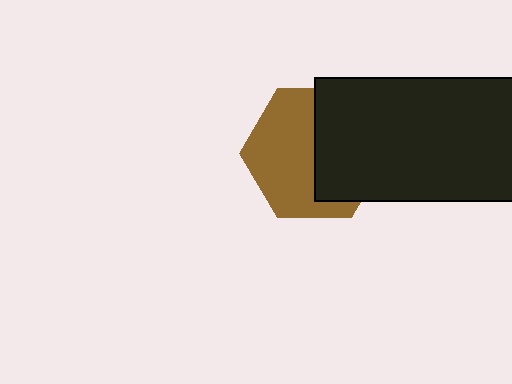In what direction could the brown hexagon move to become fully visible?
The brown hexagon could move left. That would shift it out from behind the black rectangle entirely.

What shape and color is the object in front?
The object in front is a black rectangle.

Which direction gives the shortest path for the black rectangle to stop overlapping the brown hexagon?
Moving right gives the shortest separation.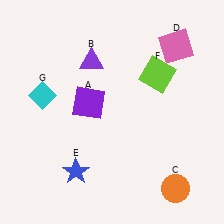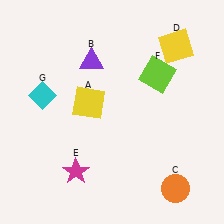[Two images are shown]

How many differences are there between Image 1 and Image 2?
There are 3 differences between the two images.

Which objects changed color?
A changed from purple to yellow. D changed from pink to yellow. E changed from blue to magenta.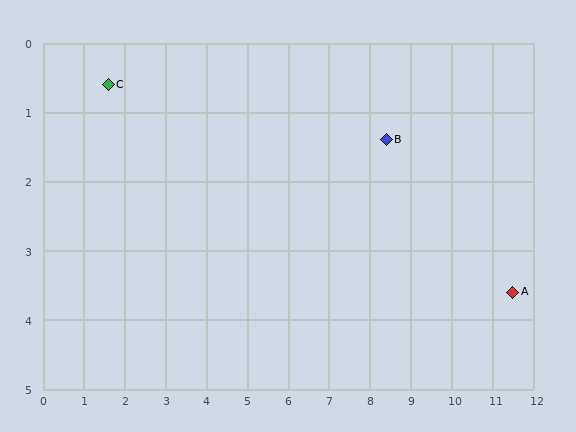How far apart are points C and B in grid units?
Points C and B are about 6.8 grid units apart.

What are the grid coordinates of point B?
Point B is at approximately (8.4, 1.4).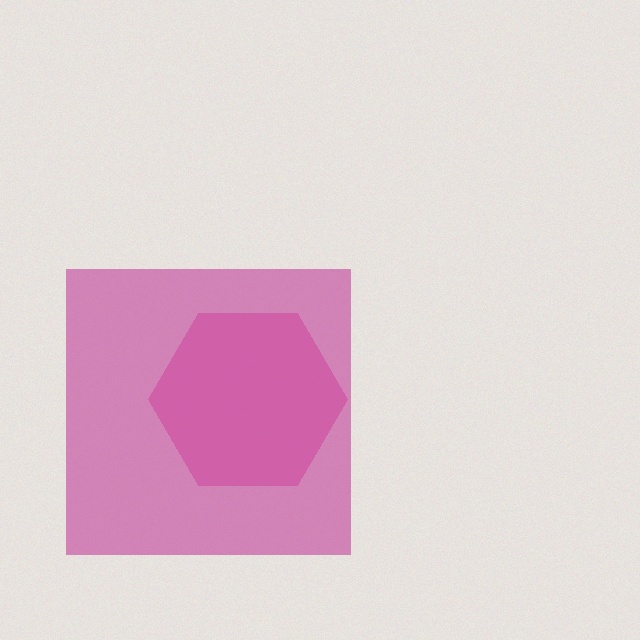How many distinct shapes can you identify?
There are 2 distinct shapes: a pink hexagon, a magenta square.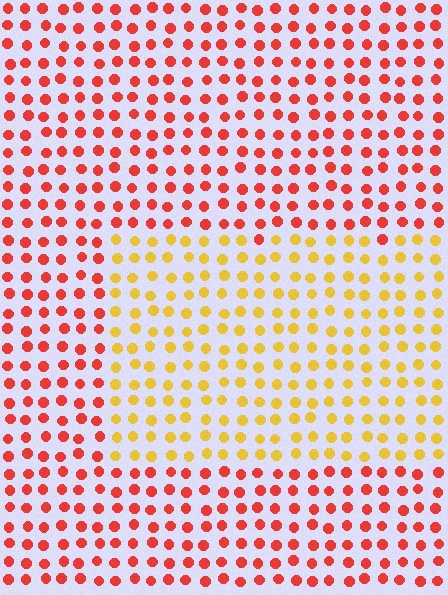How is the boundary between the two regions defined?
The boundary is defined purely by a slight shift in hue (about 47 degrees). Spacing, size, and orientation are identical on both sides.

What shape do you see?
I see a rectangle.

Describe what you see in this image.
The image is filled with small red elements in a uniform arrangement. A rectangle-shaped region is visible where the elements are tinted to a slightly different hue, forming a subtle color boundary.